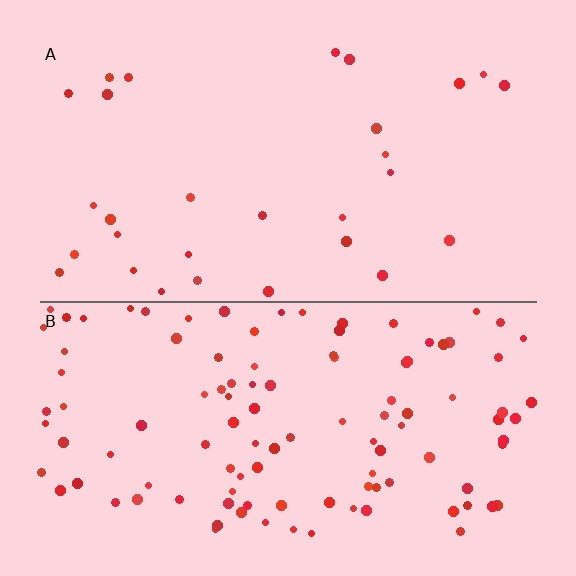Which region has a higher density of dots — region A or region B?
B (the bottom).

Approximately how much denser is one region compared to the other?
Approximately 3.8× — region B over region A.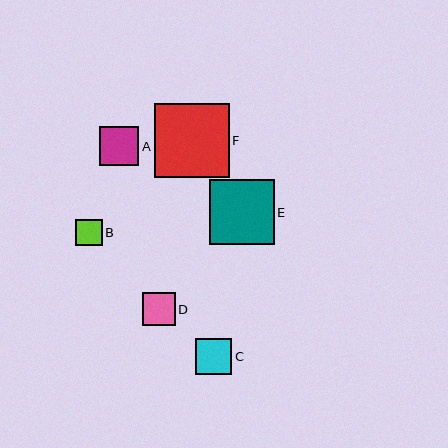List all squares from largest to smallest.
From largest to smallest: F, E, A, C, D, B.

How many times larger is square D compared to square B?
Square D is approximately 1.2 times the size of square B.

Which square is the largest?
Square F is the largest with a size of approximately 75 pixels.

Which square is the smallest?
Square B is the smallest with a size of approximately 27 pixels.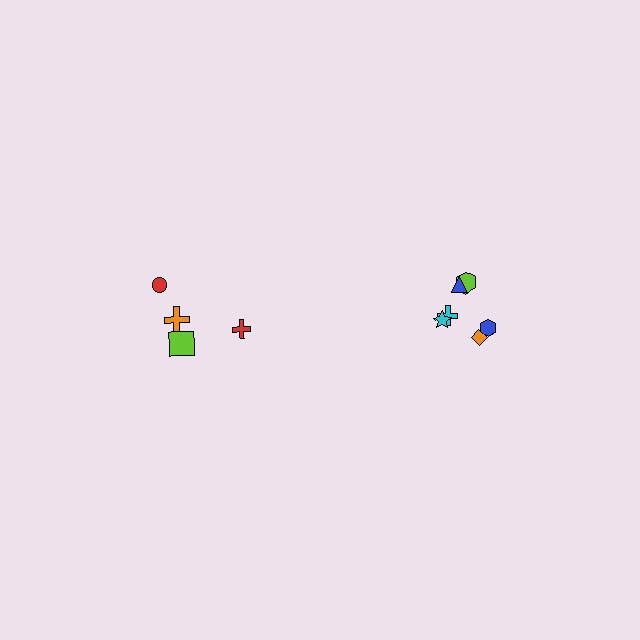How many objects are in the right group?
There are 6 objects.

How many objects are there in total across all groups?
There are 10 objects.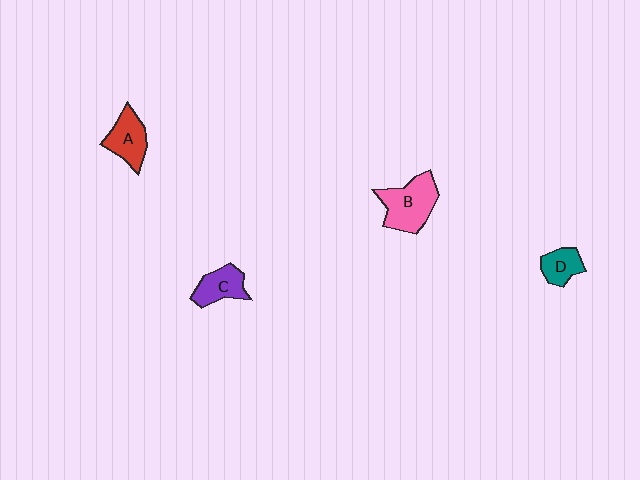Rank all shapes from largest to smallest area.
From largest to smallest: B (pink), A (red), C (purple), D (teal).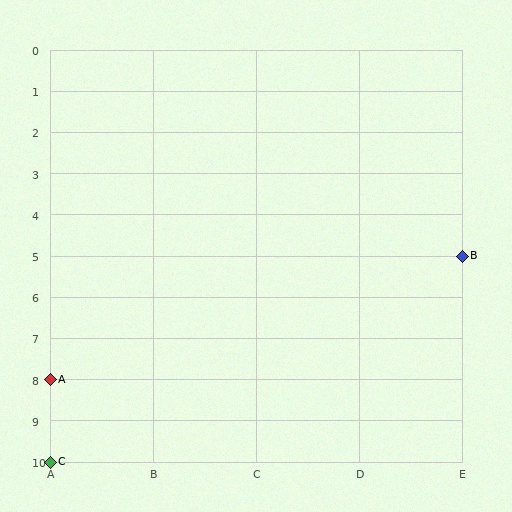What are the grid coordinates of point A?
Point A is at grid coordinates (A, 8).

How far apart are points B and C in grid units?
Points B and C are 4 columns and 5 rows apart (about 6.4 grid units diagonally).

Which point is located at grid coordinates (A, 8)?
Point A is at (A, 8).